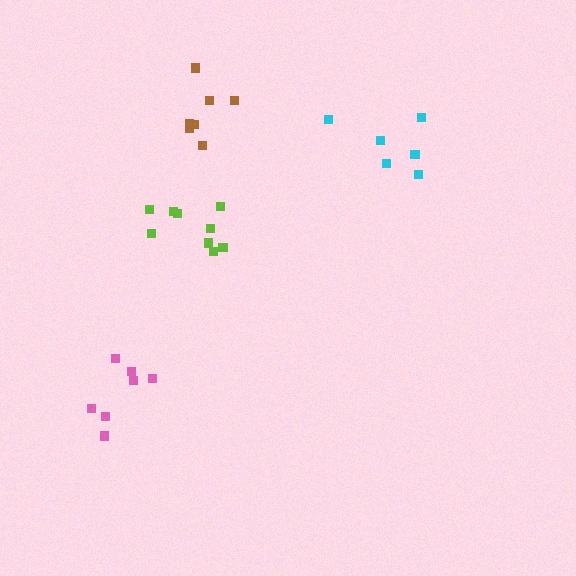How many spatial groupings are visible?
There are 4 spatial groupings.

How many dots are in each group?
Group 1: 9 dots, Group 2: 7 dots, Group 3: 6 dots, Group 4: 7 dots (29 total).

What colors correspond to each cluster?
The clusters are colored: lime, pink, cyan, brown.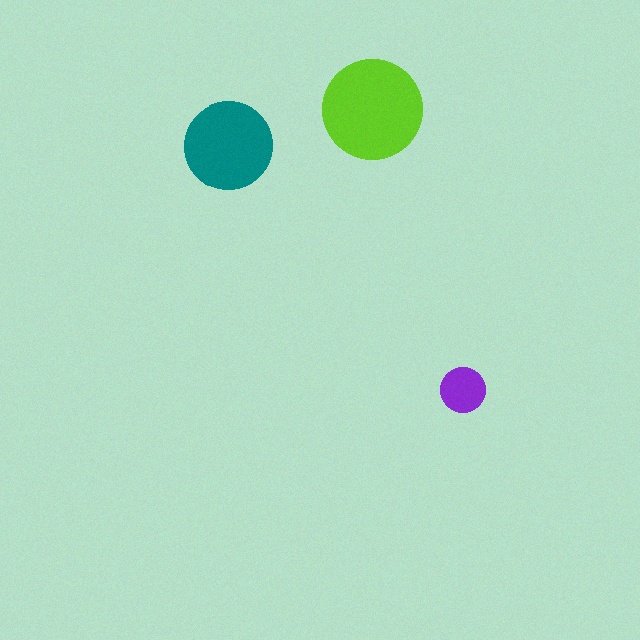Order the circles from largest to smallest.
the lime one, the teal one, the purple one.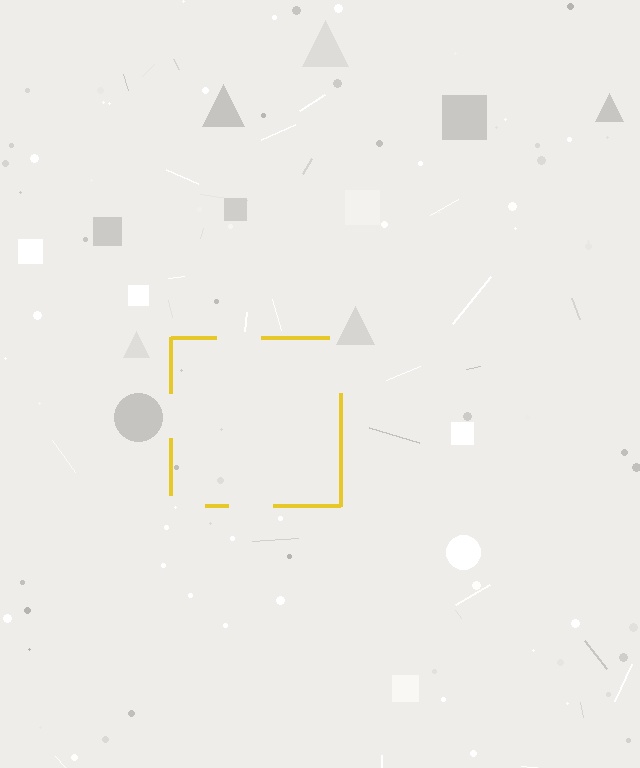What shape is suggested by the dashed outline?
The dashed outline suggests a square.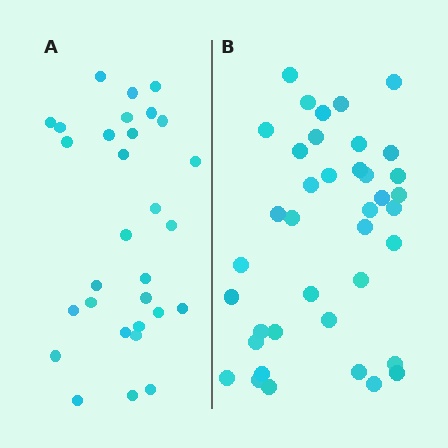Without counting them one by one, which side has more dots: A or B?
Region B (the right region) has more dots.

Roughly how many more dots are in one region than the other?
Region B has roughly 8 or so more dots than region A.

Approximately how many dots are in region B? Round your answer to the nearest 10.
About 40 dots. (The exact count is 39, which rounds to 40.)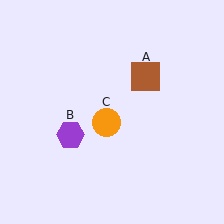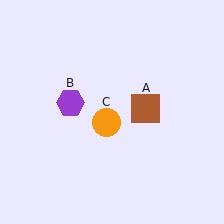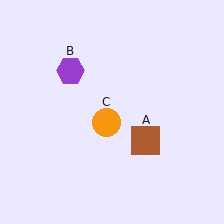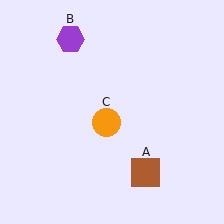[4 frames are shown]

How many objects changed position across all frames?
2 objects changed position: brown square (object A), purple hexagon (object B).